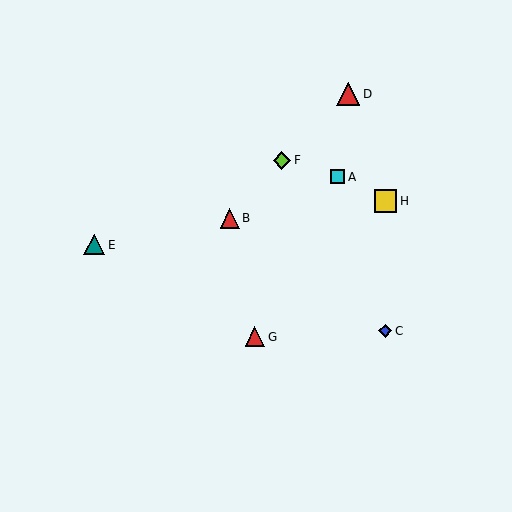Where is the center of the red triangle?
The center of the red triangle is at (348, 94).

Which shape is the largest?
The red triangle (labeled D) is the largest.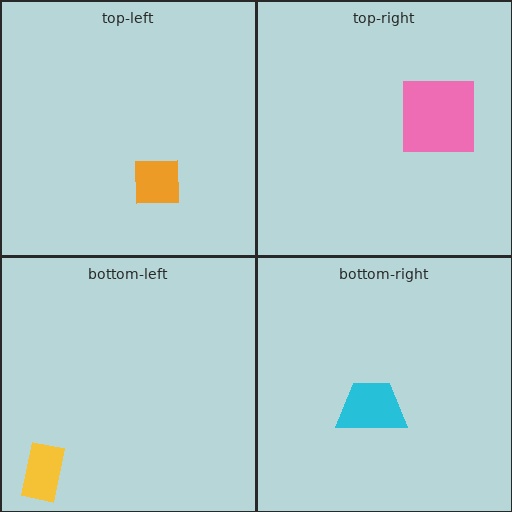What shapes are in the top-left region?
The orange square.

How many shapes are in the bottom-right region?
1.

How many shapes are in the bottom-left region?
1.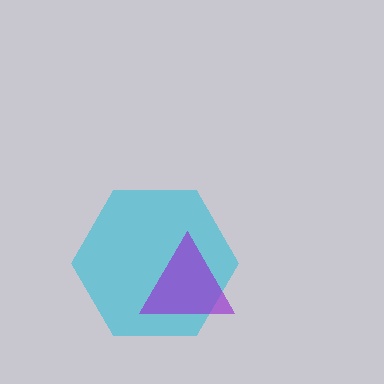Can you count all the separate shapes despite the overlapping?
Yes, there are 2 separate shapes.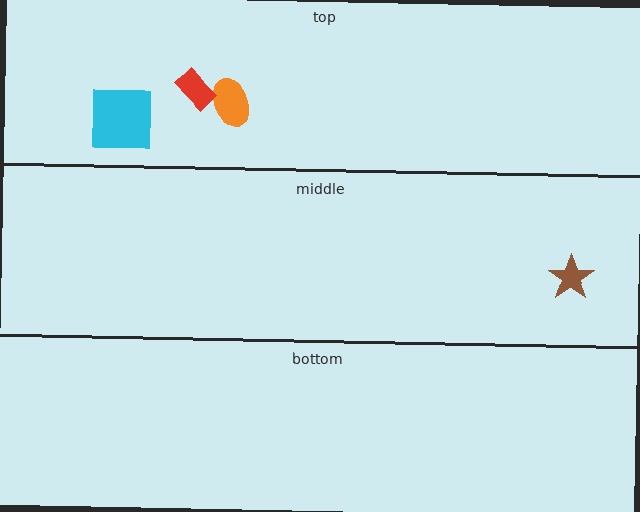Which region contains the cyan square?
The top region.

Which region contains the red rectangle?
The top region.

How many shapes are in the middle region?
1.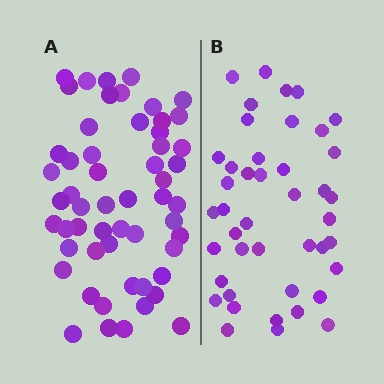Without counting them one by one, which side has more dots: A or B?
Region A (the left region) has more dots.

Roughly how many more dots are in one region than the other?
Region A has roughly 12 or so more dots than region B.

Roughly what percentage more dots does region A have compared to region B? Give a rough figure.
About 30% more.